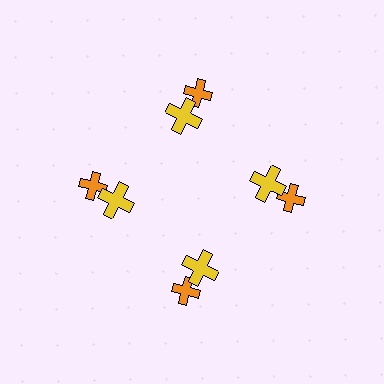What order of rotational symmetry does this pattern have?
This pattern has 4-fold rotational symmetry.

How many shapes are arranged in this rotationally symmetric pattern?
There are 8 shapes, arranged in 4 groups of 2.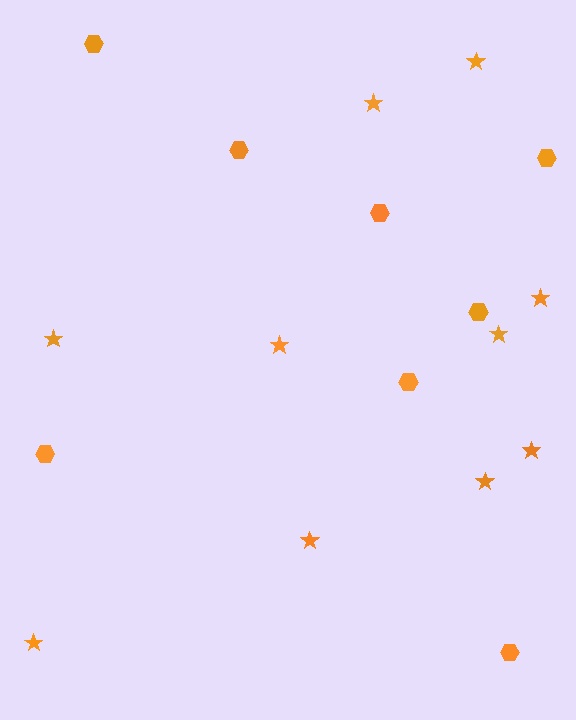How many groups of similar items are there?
There are 2 groups: one group of stars (10) and one group of hexagons (8).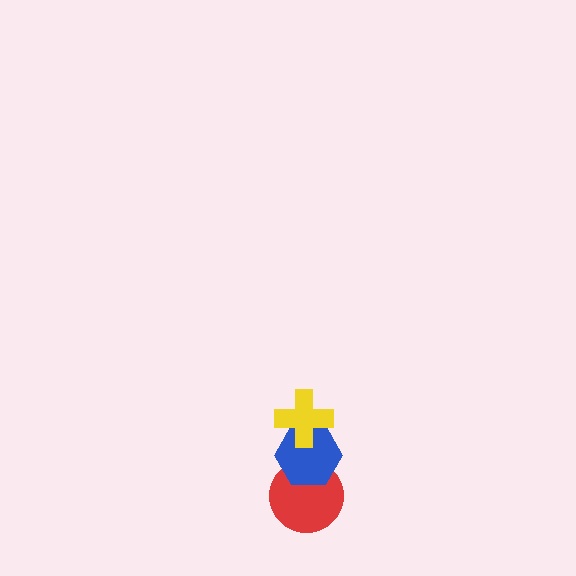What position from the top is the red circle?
The red circle is 3rd from the top.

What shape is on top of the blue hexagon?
The yellow cross is on top of the blue hexagon.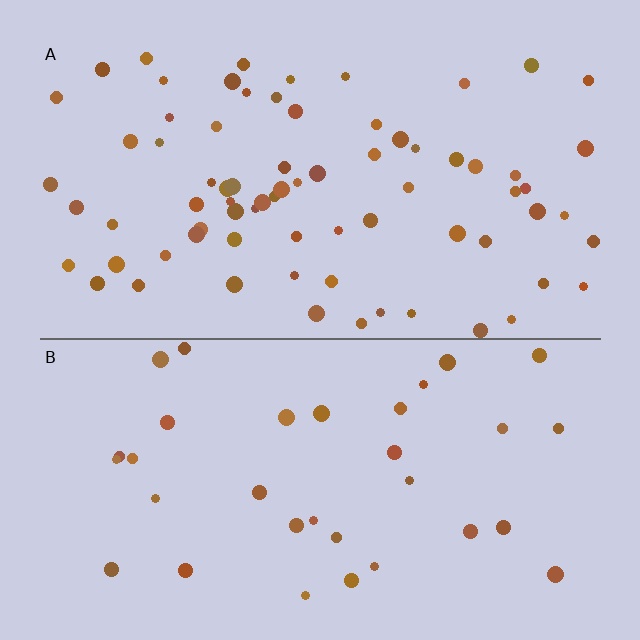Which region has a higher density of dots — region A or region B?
A (the top).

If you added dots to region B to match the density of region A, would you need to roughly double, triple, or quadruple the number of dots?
Approximately double.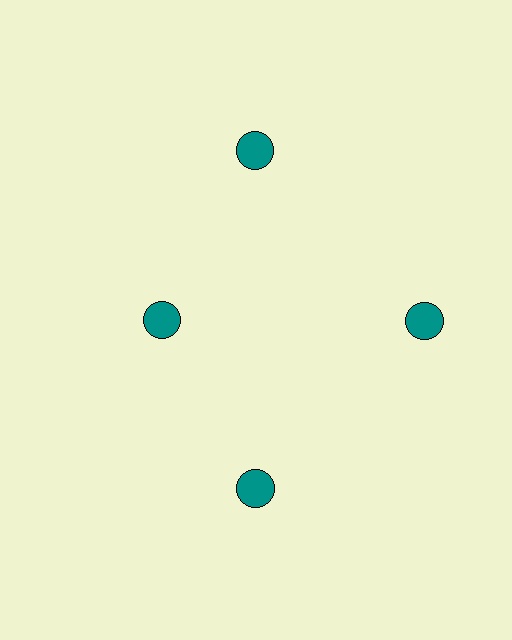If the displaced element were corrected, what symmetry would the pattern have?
It would have 4-fold rotational symmetry — the pattern would map onto itself every 90 degrees.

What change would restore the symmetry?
The symmetry would be restored by moving it outward, back onto the ring so that all 4 circles sit at equal angles and equal distance from the center.